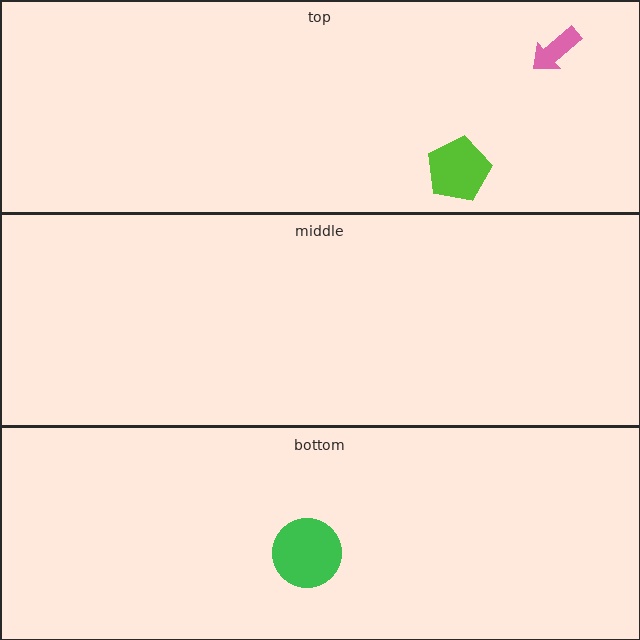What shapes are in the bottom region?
The green circle.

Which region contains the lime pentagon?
The top region.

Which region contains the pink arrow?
The top region.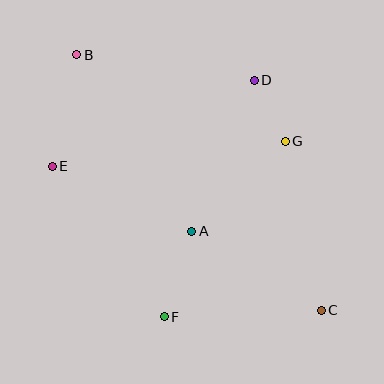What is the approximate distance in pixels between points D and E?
The distance between D and E is approximately 219 pixels.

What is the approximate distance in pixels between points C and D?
The distance between C and D is approximately 240 pixels.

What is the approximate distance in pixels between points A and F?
The distance between A and F is approximately 90 pixels.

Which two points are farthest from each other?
Points B and C are farthest from each other.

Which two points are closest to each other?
Points D and G are closest to each other.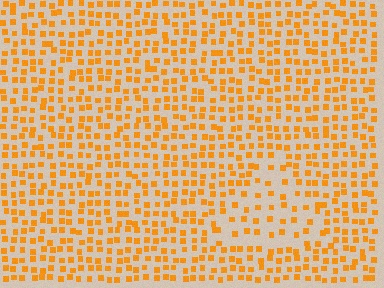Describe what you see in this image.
The image contains small orange elements arranged at two different densities. A triangle-shaped region is visible where the elements are less densely packed than the surrounding area.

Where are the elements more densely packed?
The elements are more densely packed outside the triangle boundary.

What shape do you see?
I see a triangle.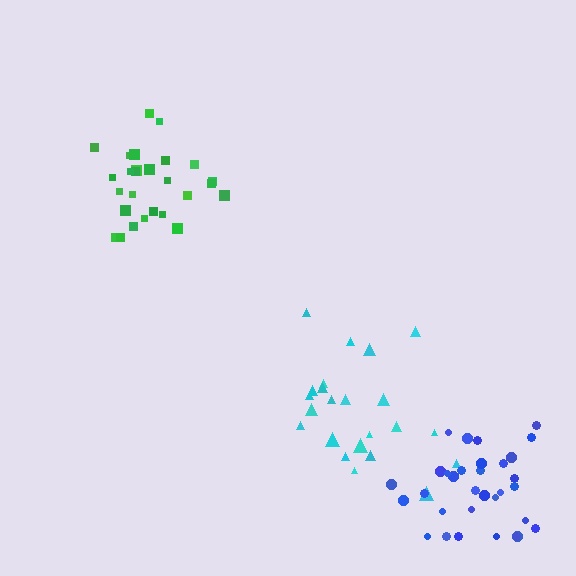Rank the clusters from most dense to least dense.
green, blue, cyan.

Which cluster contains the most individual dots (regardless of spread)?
Blue (32).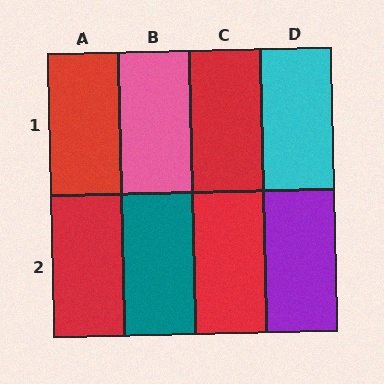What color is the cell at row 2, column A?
Red.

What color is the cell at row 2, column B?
Teal.